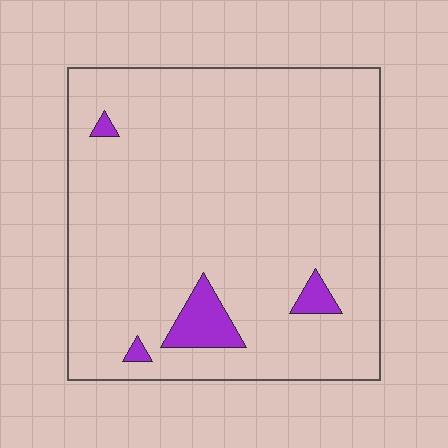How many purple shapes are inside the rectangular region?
4.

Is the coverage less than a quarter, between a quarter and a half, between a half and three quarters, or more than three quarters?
Less than a quarter.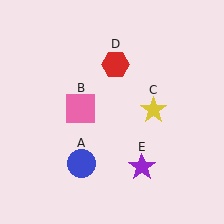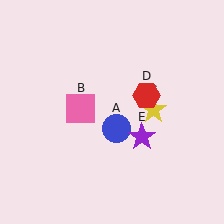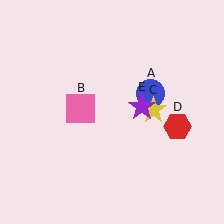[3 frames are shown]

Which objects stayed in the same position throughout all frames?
Pink square (object B) and yellow star (object C) remained stationary.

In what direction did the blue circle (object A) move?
The blue circle (object A) moved up and to the right.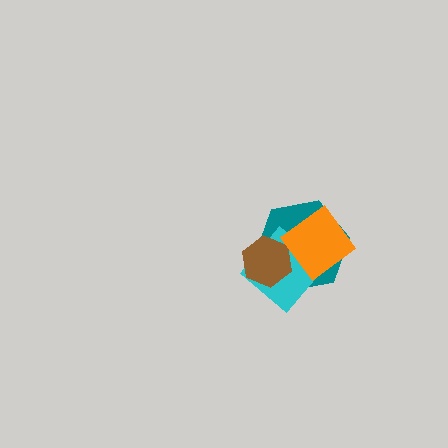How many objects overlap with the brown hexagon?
2 objects overlap with the brown hexagon.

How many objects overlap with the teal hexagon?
3 objects overlap with the teal hexagon.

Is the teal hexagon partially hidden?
Yes, it is partially covered by another shape.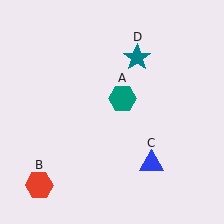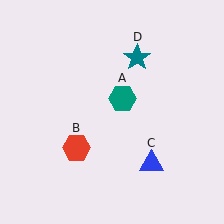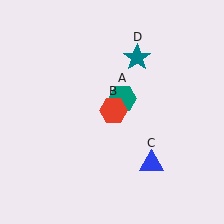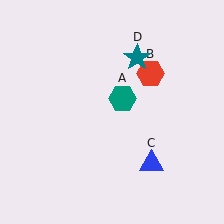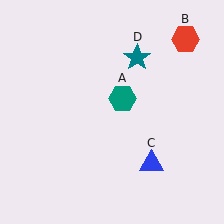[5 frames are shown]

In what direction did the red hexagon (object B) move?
The red hexagon (object B) moved up and to the right.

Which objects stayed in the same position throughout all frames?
Teal hexagon (object A) and blue triangle (object C) and teal star (object D) remained stationary.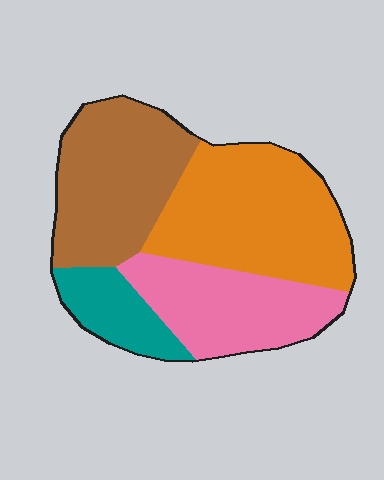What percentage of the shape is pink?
Pink covers about 25% of the shape.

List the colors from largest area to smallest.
From largest to smallest: orange, brown, pink, teal.